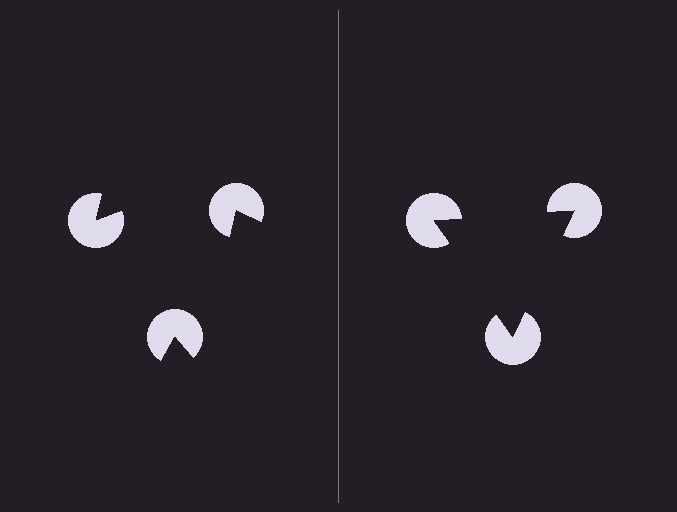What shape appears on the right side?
An illusory triangle.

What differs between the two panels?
The pac-man discs are positioned identically on both sides; only the wedge orientations differ. On the right they align to a triangle; on the left they are misaligned.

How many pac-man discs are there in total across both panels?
6 — 3 on each side.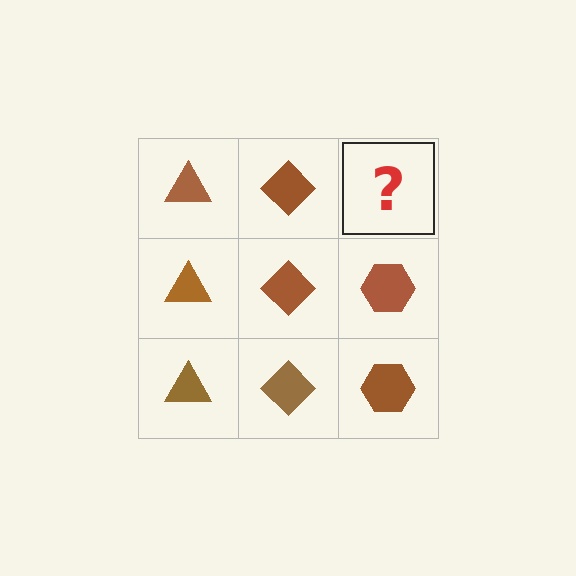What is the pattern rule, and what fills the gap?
The rule is that each column has a consistent shape. The gap should be filled with a brown hexagon.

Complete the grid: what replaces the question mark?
The question mark should be replaced with a brown hexagon.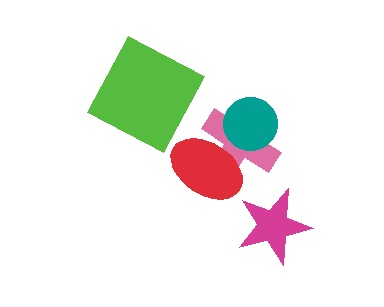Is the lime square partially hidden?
No, no other shape covers it.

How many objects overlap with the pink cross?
2 objects overlap with the pink cross.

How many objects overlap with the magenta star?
0 objects overlap with the magenta star.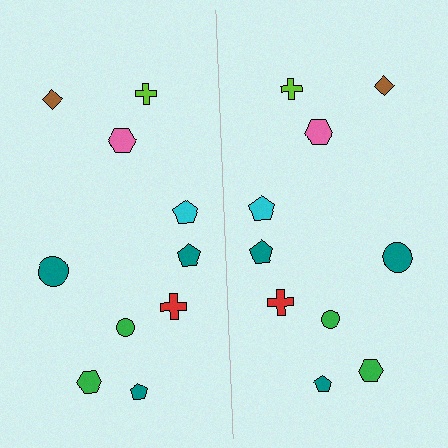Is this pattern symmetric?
Yes, this pattern has bilateral (reflection) symmetry.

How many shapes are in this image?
There are 20 shapes in this image.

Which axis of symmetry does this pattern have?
The pattern has a vertical axis of symmetry running through the center of the image.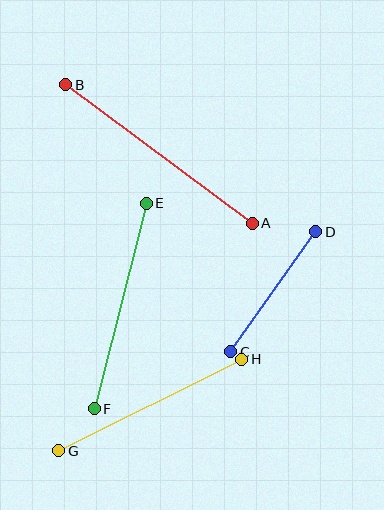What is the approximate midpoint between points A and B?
The midpoint is at approximately (159, 154) pixels.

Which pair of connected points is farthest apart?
Points A and B are farthest apart.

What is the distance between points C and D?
The distance is approximately 147 pixels.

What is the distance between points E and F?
The distance is approximately 212 pixels.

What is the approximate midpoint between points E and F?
The midpoint is at approximately (120, 306) pixels.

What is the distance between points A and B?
The distance is approximately 232 pixels.